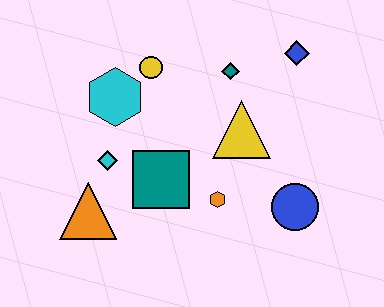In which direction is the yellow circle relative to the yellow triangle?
The yellow circle is to the left of the yellow triangle.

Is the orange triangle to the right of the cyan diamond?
No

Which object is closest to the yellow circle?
The cyan hexagon is closest to the yellow circle.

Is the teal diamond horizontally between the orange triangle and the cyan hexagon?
No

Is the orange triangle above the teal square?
No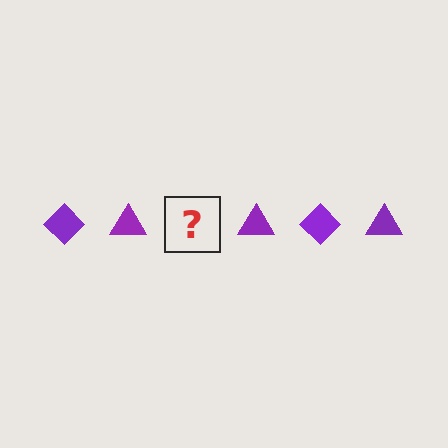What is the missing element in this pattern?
The missing element is a purple diamond.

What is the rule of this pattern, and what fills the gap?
The rule is that the pattern cycles through diamond, triangle shapes in purple. The gap should be filled with a purple diamond.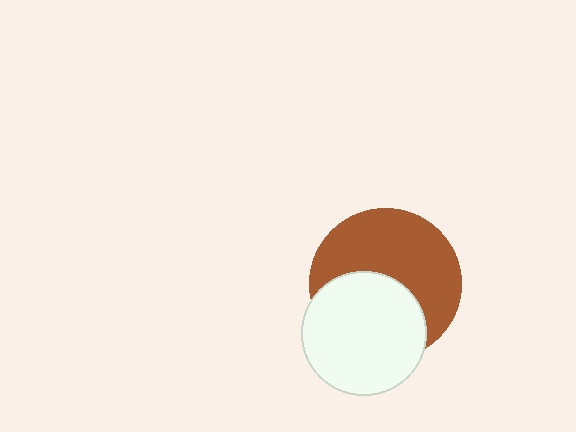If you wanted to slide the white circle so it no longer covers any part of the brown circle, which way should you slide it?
Slide it down — that is the most direct way to separate the two shapes.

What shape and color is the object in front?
The object in front is a white circle.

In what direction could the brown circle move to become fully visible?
The brown circle could move up. That would shift it out from behind the white circle entirely.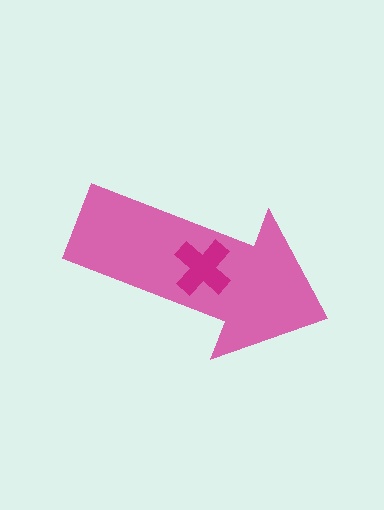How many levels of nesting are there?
2.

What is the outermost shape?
The pink arrow.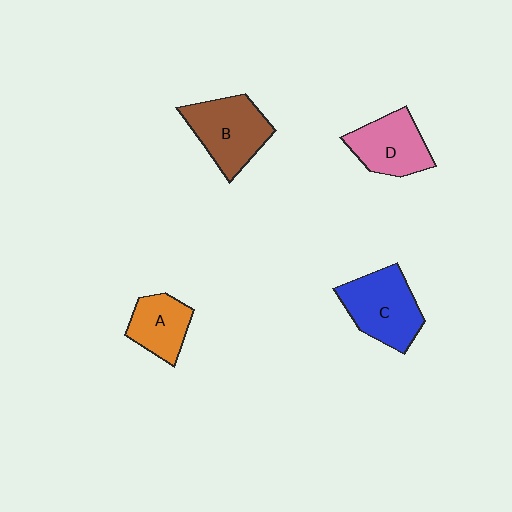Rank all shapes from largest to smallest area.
From largest to smallest: C (blue), B (brown), D (pink), A (orange).